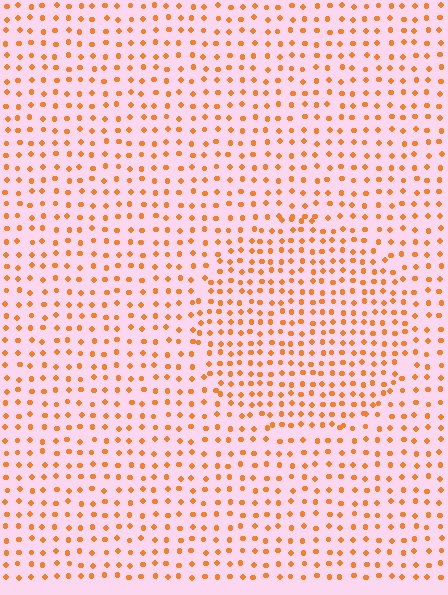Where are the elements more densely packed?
The elements are more densely packed inside the circle boundary.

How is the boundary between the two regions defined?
The boundary is defined by a change in element density (approximately 1.5x ratio). All elements are the same color, size, and shape.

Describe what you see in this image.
The image contains small orange elements arranged at two different densities. A circle-shaped region is visible where the elements are more densely packed than the surrounding area.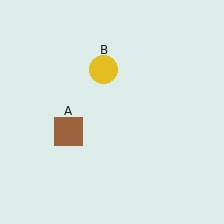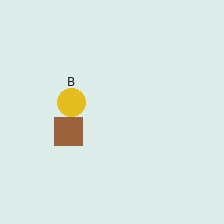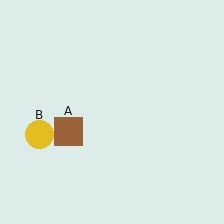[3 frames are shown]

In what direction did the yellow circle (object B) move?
The yellow circle (object B) moved down and to the left.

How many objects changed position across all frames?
1 object changed position: yellow circle (object B).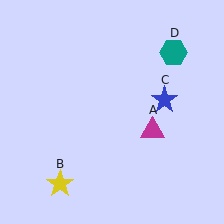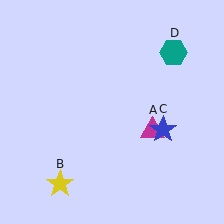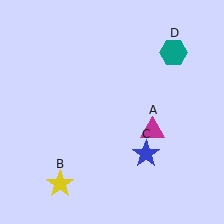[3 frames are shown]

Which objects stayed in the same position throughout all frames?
Magenta triangle (object A) and yellow star (object B) and teal hexagon (object D) remained stationary.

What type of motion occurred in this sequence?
The blue star (object C) rotated clockwise around the center of the scene.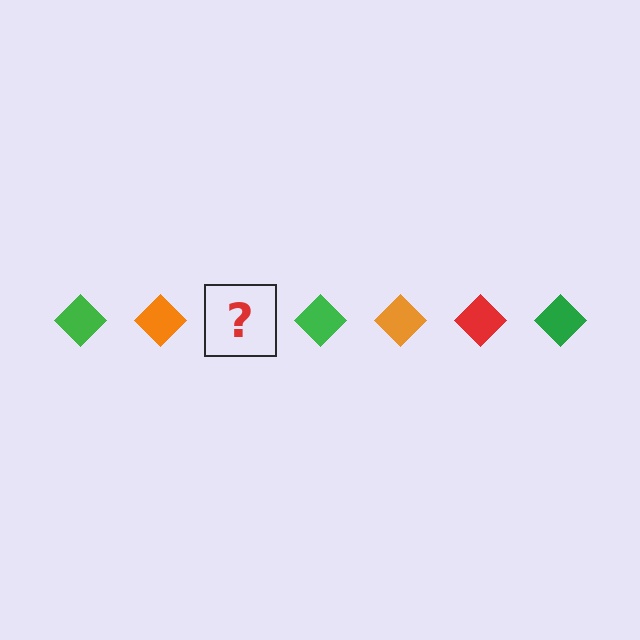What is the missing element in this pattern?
The missing element is a red diamond.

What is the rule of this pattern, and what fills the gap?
The rule is that the pattern cycles through green, orange, red diamonds. The gap should be filled with a red diamond.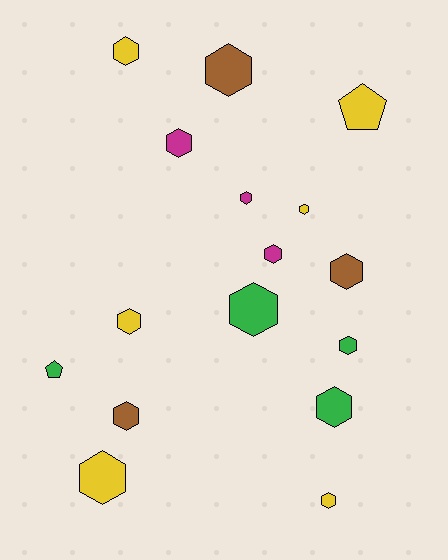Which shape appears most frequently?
Hexagon, with 14 objects.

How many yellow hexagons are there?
There are 5 yellow hexagons.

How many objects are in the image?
There are 16 objects.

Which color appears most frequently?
Yellow, with 6 objects.